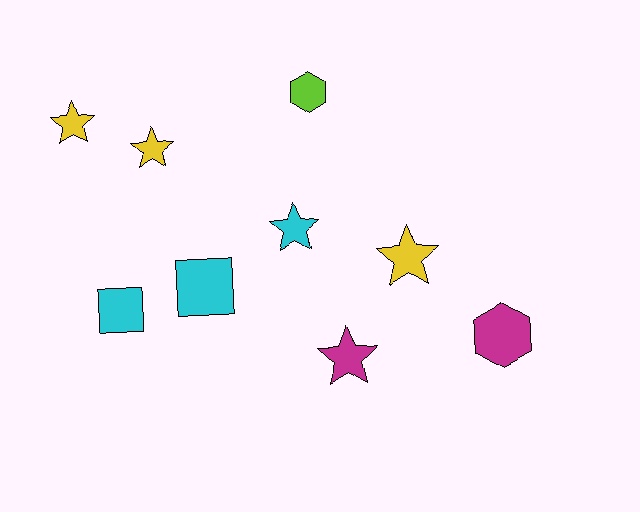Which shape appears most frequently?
Star, with 5 objects.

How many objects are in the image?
There are 9 objects.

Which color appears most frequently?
Yellow, with 3 objects.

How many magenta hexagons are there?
There is 1 magenta hexagon.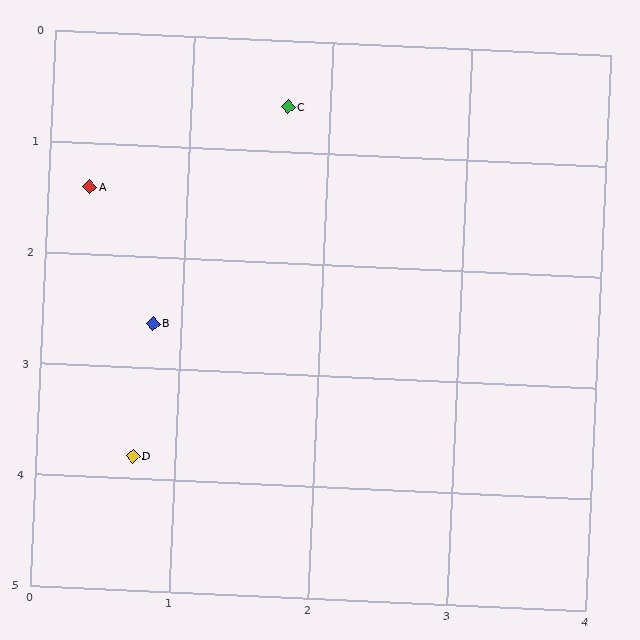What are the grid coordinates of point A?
Point A is at approximately (0.3, 1.4).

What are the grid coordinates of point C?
Point C is at approximately (1.7, 0.6).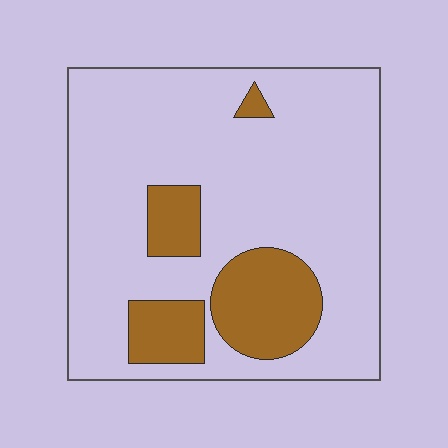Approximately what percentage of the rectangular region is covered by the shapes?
Approximately 20%.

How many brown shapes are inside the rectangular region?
4.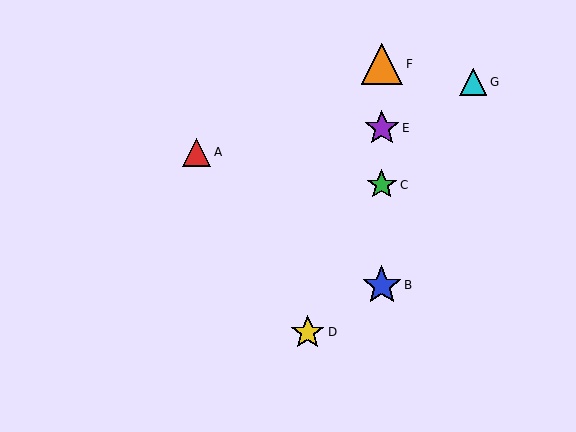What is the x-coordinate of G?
Object G is at x≈473.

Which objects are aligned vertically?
Objects B, C, E, F are aligned vertically.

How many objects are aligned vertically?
4 objects (B, C, E, F) are aligned vertically.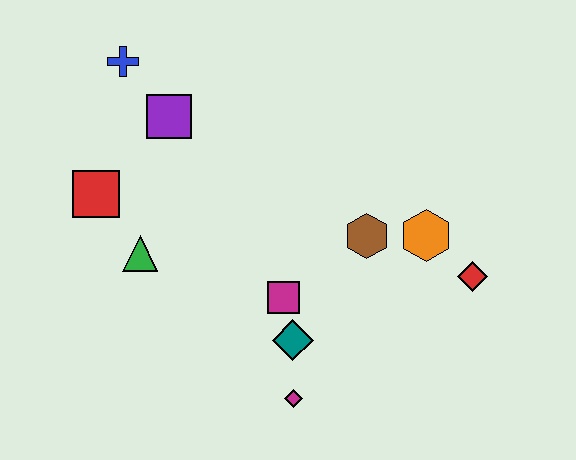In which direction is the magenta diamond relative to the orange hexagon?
The magenta diamond is below the orange hexagon.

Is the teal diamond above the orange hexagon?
No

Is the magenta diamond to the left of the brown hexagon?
Yes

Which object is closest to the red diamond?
The orange hexagon is closest to the red diamond.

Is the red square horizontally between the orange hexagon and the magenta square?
No